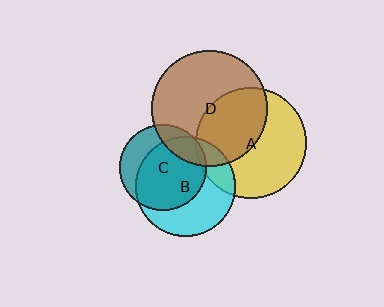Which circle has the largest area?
Circle D (brown).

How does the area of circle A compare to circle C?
Approximately 1.7 times.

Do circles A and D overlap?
Yes.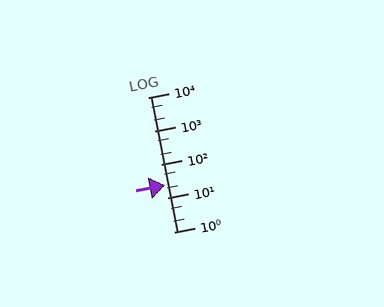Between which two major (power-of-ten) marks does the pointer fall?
The pointer is between 10 and 100.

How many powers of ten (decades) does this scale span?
The scale spans 4 decades, from 1 to 10000.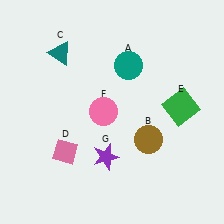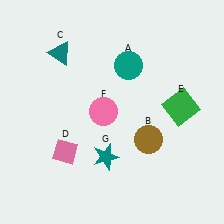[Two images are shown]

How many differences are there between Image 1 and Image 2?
There is 1 difference between the two images.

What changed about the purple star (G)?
In Image 1, G is purple. In Image 2, it changed to teal.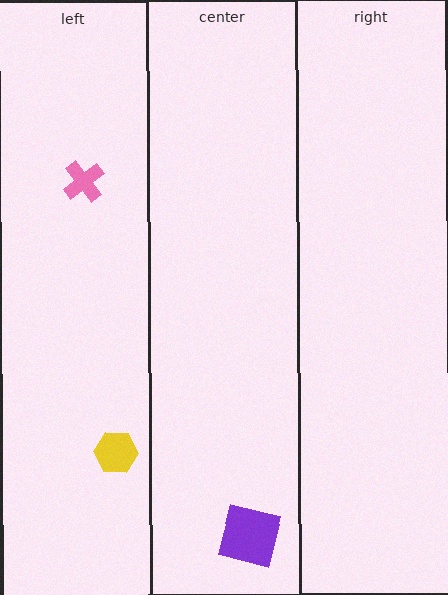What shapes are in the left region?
The yellow hexagon, the pink cross.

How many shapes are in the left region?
2.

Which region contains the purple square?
The center region.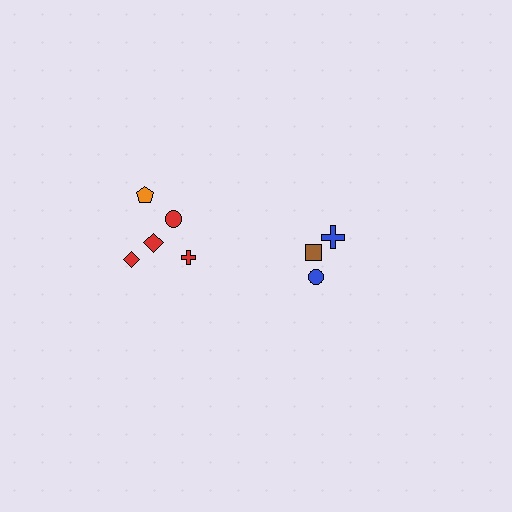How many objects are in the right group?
There are 3 objects.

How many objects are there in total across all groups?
There are 8 objects.